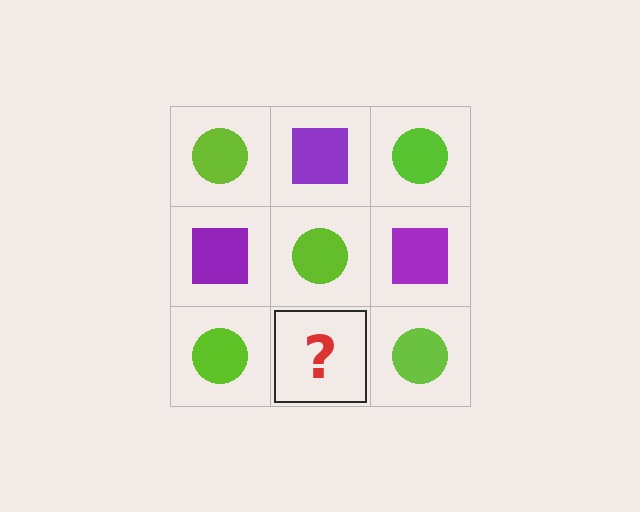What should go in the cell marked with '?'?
The missing cell should contain a purple square.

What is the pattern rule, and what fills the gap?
The rule is that it alternates lime circle and purple square in a checkerboard pattern. The gap should be filled with a purple square.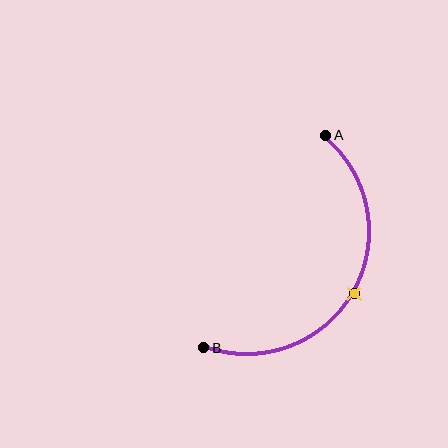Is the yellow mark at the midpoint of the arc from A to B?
Yes. The yellow mark lies on the arc at equal arc-length from both A and B — it is the arc midpoint.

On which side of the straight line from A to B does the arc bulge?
The arc bulges to the right of the straight line connecting A and B.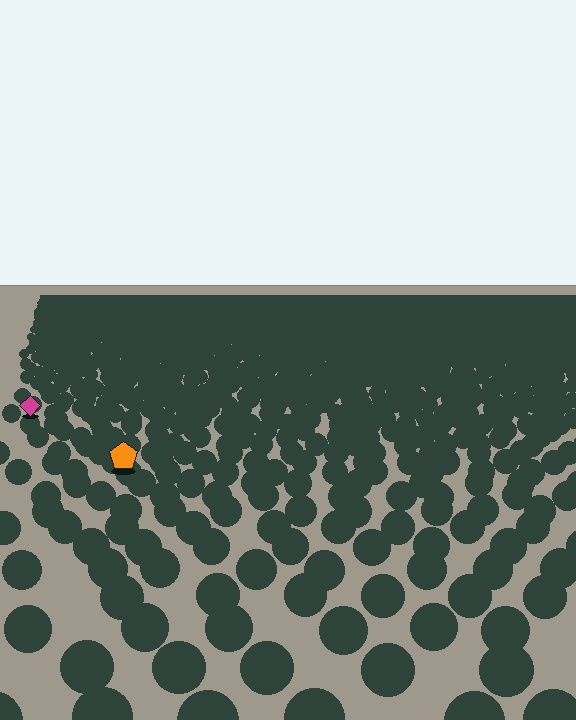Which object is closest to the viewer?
The orange pentagon is closest. The texture marks near it are larger and more spread out.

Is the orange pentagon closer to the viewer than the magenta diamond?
Yes. The orange pentagon is closer — you can tell from the texture gradient: the ground texture is coarser near it.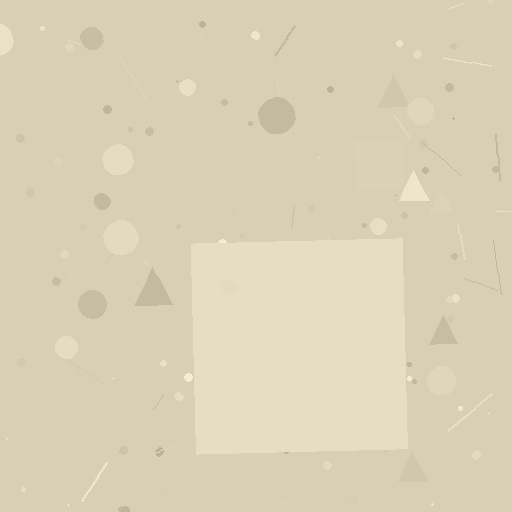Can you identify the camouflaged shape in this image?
The camouflaged shape is a square.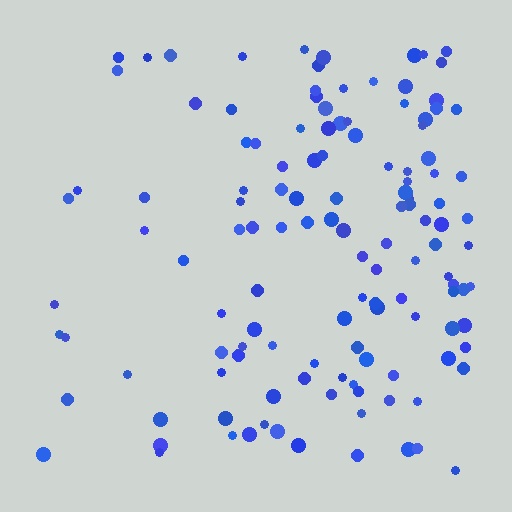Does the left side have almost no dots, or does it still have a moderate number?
Still a moderate number, just noticeably fewer than the right.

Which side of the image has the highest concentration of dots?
The right.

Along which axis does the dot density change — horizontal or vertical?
Horizontal.